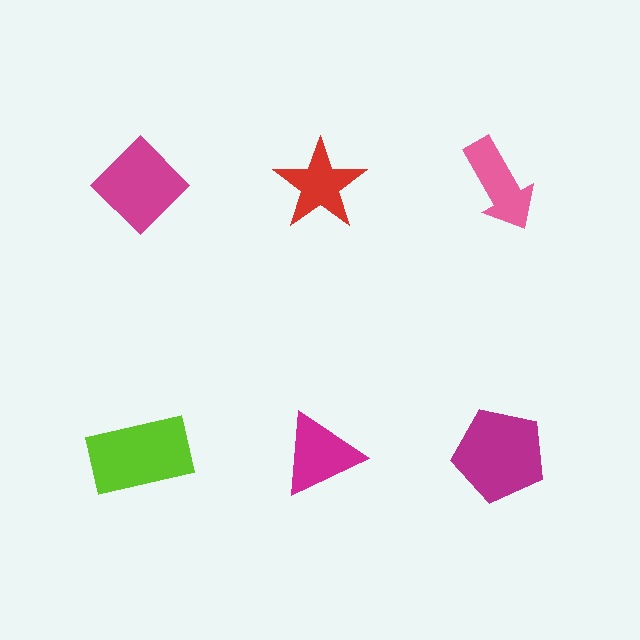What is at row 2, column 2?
A magenta triangle.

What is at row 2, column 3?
A magenta pentagon.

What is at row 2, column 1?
A lime rectangle.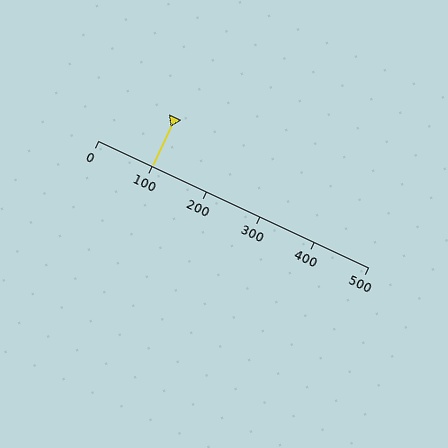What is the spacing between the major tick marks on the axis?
The major ticks are spaced 100 apart.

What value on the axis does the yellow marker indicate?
The marker indicates approximately 100.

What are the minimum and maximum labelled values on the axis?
The axis runs from 0 to 500.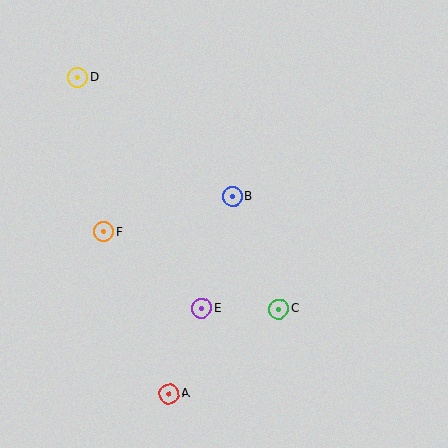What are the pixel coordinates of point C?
Point C is at (279, 309).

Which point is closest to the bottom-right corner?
Point C is closest to the bottom-right corner.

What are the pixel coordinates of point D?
Point D is at (78, 78).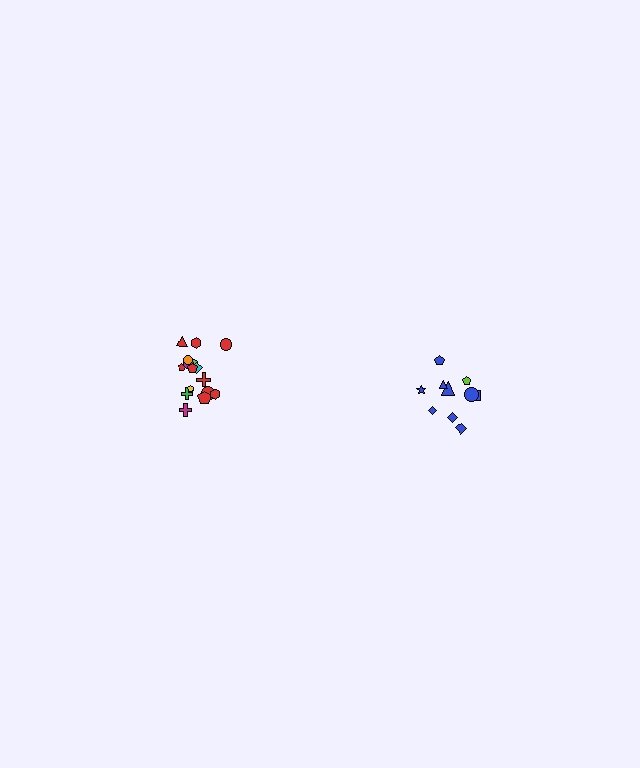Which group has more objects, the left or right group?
The left group.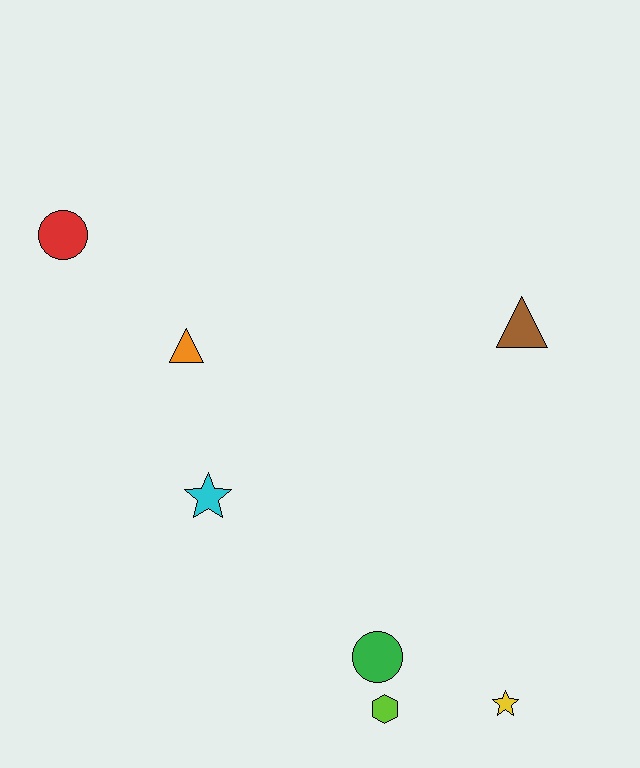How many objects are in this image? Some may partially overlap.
There are 7 objects.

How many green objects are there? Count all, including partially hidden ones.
There is 1 green object.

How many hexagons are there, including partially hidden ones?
There is 1 hexagon.